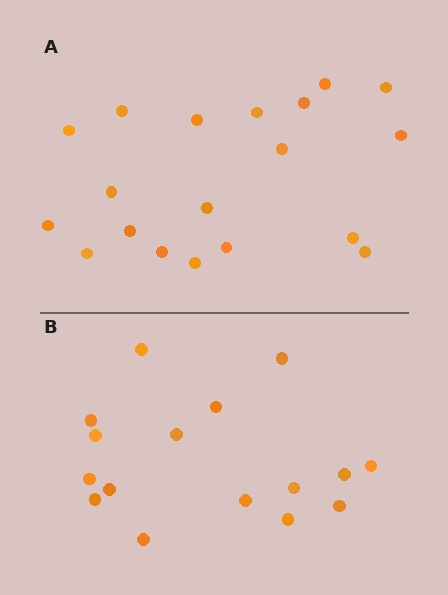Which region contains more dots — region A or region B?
Region A (the top region) has more dots.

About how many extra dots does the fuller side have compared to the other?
Region A has just a few more — roughly 2 or 3 more dots than region B.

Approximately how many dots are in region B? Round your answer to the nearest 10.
About 20 dots. (The exact count is 16, which rounds to 20.)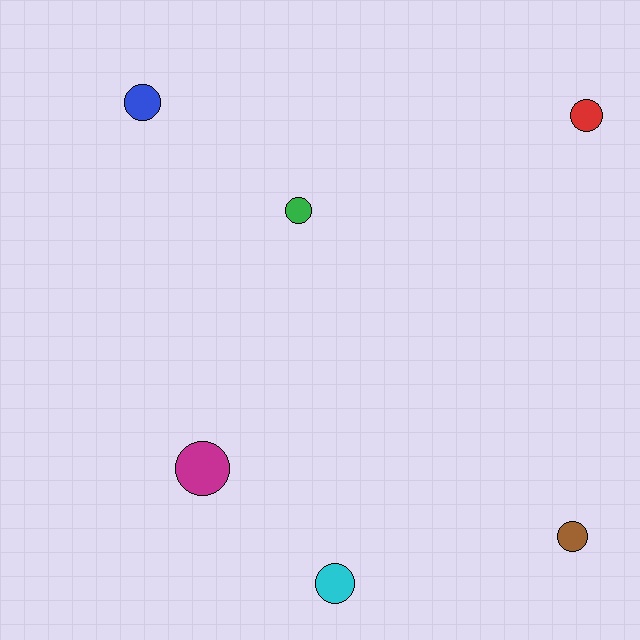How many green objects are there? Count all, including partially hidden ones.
There is 1 green object.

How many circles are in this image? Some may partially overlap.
There are 6 circles.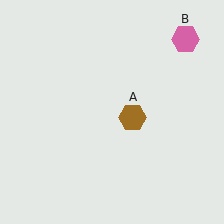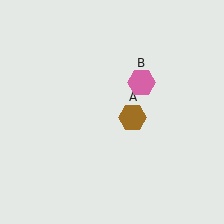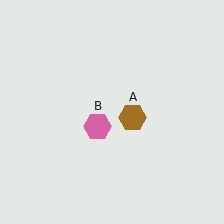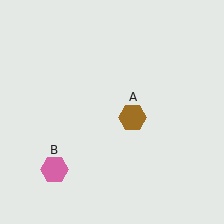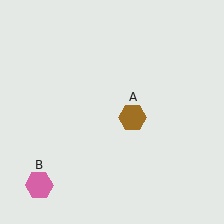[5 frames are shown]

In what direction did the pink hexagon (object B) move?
The pink hexagon (object B) moved down and to the left.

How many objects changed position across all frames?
1 object changed position: pink hexagon (object B).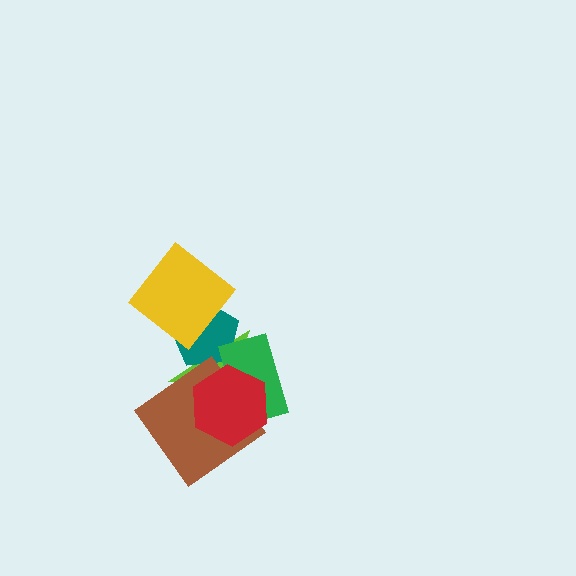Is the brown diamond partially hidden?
Yes, it is partially covered by another shape.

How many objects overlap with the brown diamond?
3 objects overlap with the brown diamond.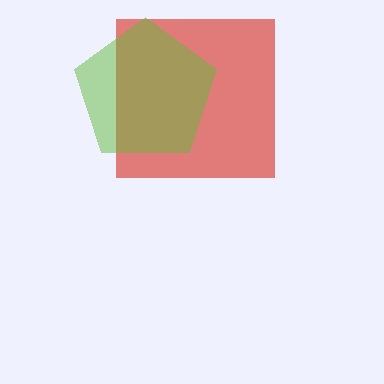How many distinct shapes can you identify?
There are 2 distinct shapes: a red square, a lime pentagon.